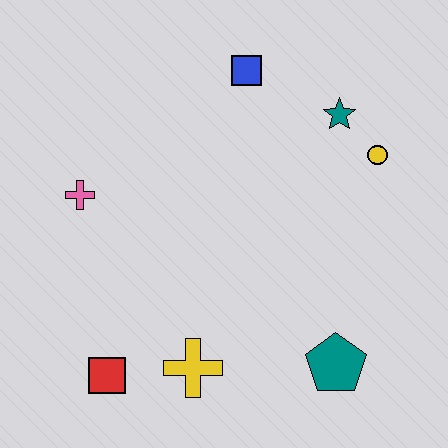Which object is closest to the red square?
The yellow cross is closest to the red square.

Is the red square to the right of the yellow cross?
No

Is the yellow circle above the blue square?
No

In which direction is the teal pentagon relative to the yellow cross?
The teal pentagon is to the right of the yellow cross.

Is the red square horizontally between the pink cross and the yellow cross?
Yes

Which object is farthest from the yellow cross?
The blue square is farthest from the yellow cross.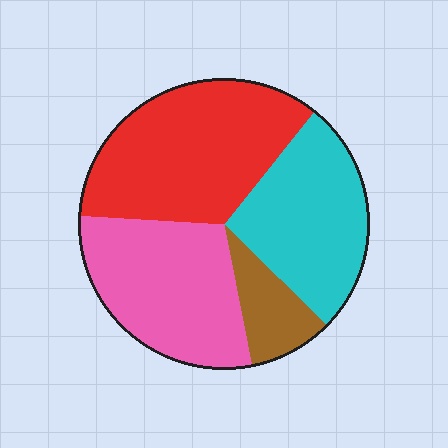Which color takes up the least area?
Brown, at roughly 10%.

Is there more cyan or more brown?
Cyan.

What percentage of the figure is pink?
Pink covers around 30% of the figure.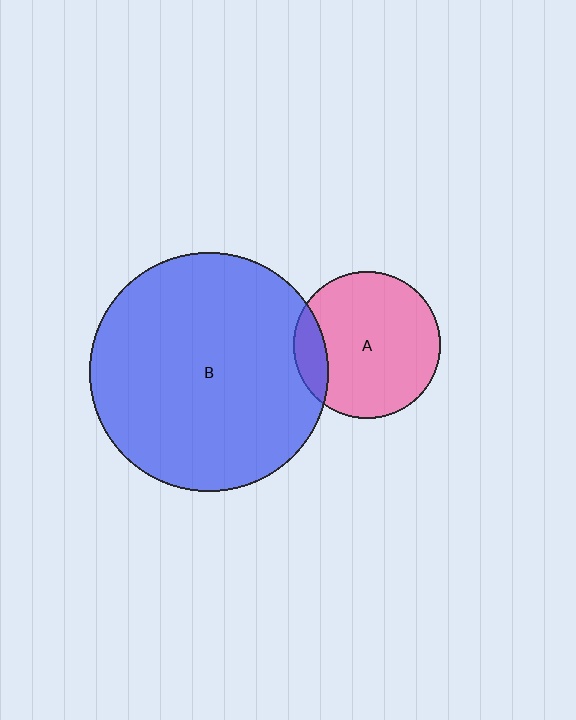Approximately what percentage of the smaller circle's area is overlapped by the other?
Approximately 15%.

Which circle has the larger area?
Circle B (blue).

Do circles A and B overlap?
Yes.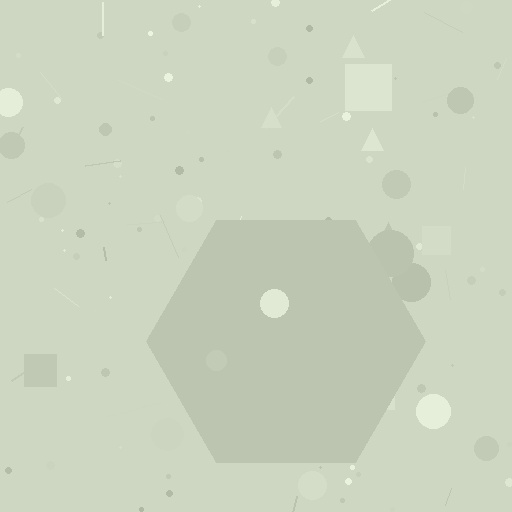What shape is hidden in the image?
A hexagon is hidden in the image.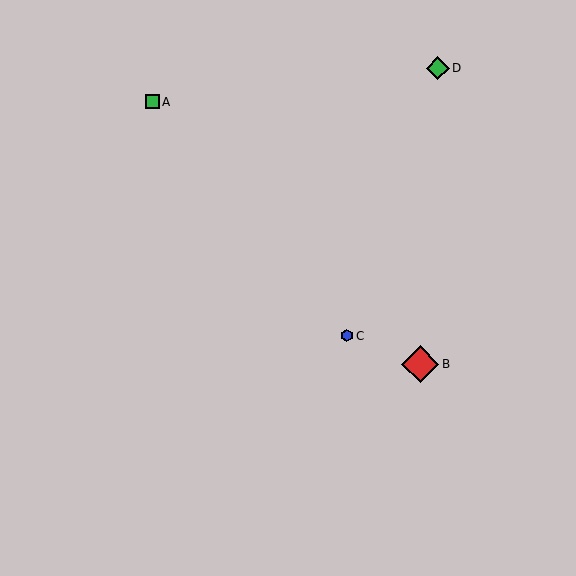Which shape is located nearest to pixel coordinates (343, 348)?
The blue hexagon (labeled C) at (347, 336) is nearest to that location.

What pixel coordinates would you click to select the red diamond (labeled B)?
Click at (420, 364) to select the red diamond B.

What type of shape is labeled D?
Shape D is a green diamond.